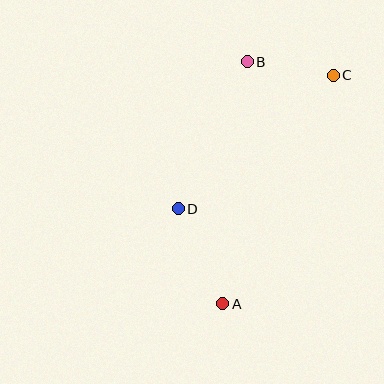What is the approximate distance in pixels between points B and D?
The distance between B and D is approximately 162 pixels.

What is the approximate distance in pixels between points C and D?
The distance between C and D is approximately 204 pixels.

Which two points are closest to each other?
Points B and C are closest to each other.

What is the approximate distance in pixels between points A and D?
The distance between A and D is approximately 105 pixels.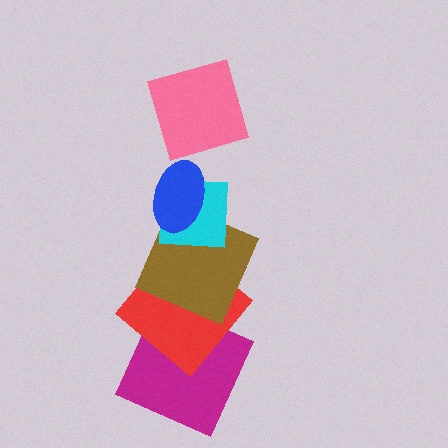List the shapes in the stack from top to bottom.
From top to bottom: the pink square, the blue ellipse, the cyan square, the brown square, the red diamond, the magenta square.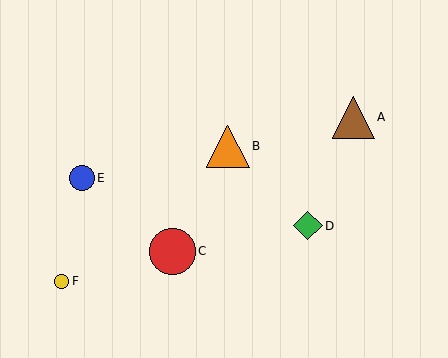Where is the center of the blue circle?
The center of the blue circle is at (82, 178).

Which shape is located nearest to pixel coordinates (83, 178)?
The blue circle (labeled E) at (82, 178) is nearest to that location.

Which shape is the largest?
The red circle (labeled C) is the largest.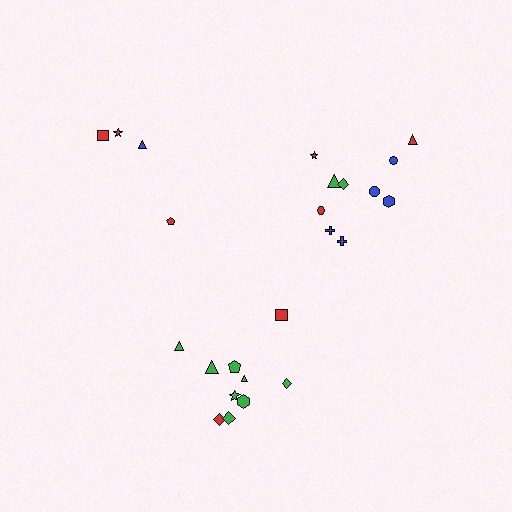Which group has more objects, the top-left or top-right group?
The top-right group.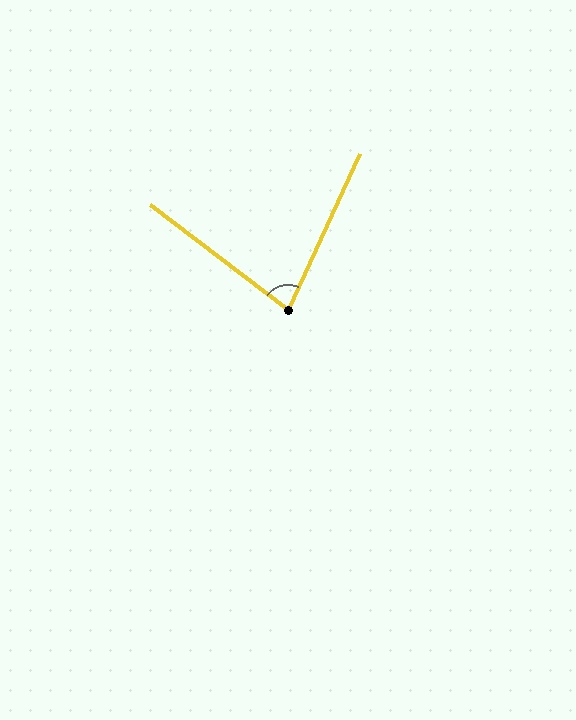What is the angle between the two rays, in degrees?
Approximately 77 degrees.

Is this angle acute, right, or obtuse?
It is acute.